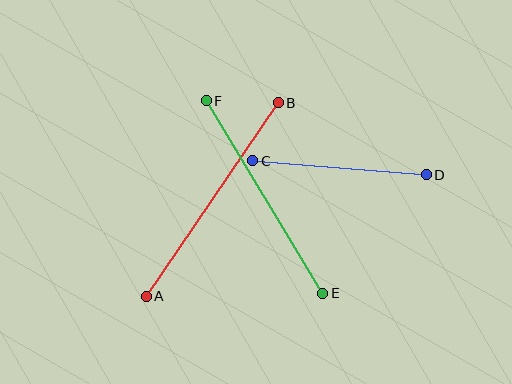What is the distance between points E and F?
The distance is approximately 225 pixels.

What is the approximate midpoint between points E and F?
The midpoint is at approximately (265, 197) pixels.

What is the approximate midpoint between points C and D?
The midpoint is at approximately (340, 168) pixels.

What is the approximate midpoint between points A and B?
The midpoint is at approximately (212, 200) pixels.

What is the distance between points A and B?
The distance is approximately 234 pixels.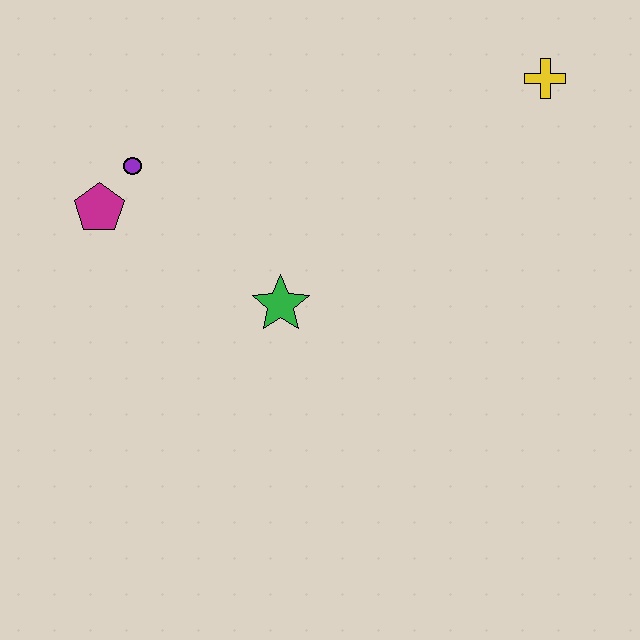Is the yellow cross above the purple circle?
Yes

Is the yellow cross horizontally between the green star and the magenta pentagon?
No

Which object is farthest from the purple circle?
The yellow cross is farthest from the purple circle.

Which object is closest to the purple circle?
The magenta pentagon is closest to the purple circle.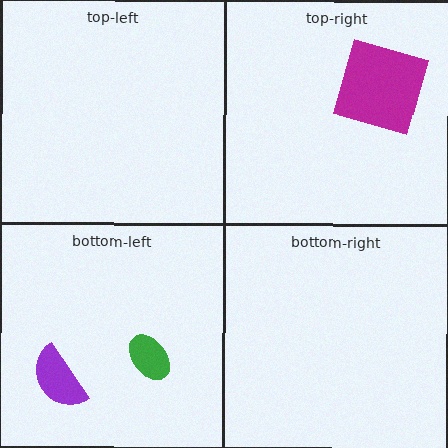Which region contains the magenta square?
The top-right region.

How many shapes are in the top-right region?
1.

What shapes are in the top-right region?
The magenta square.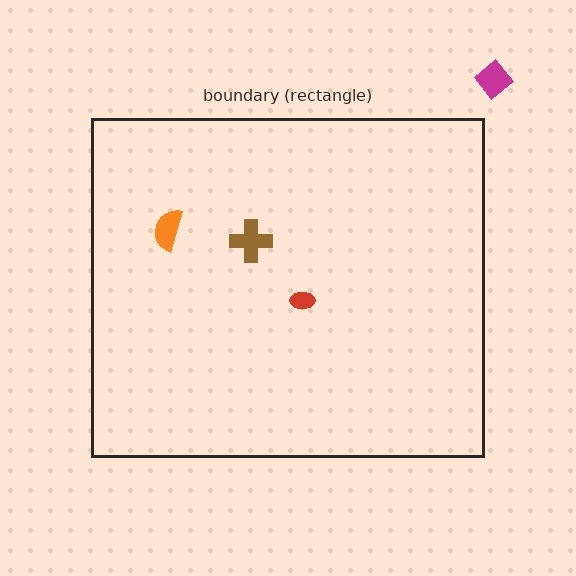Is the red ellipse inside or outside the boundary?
Inside.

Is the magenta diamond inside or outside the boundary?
Outside.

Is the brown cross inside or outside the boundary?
Inside.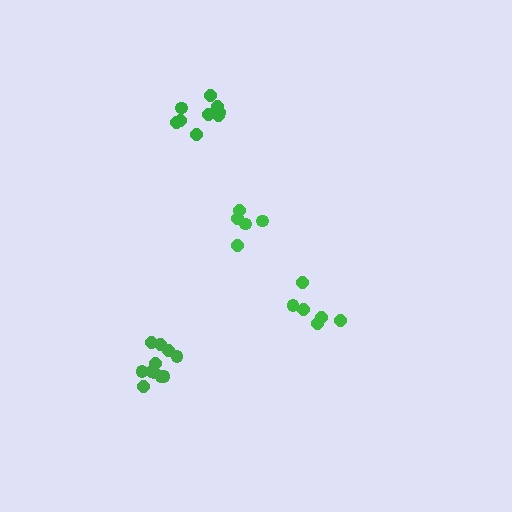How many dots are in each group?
Group 1: 9 dots, Group 2: 12 dots, Group 3: 6 dots, Group 4: 6 dots (33 total).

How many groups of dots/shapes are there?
There are 4 groups.